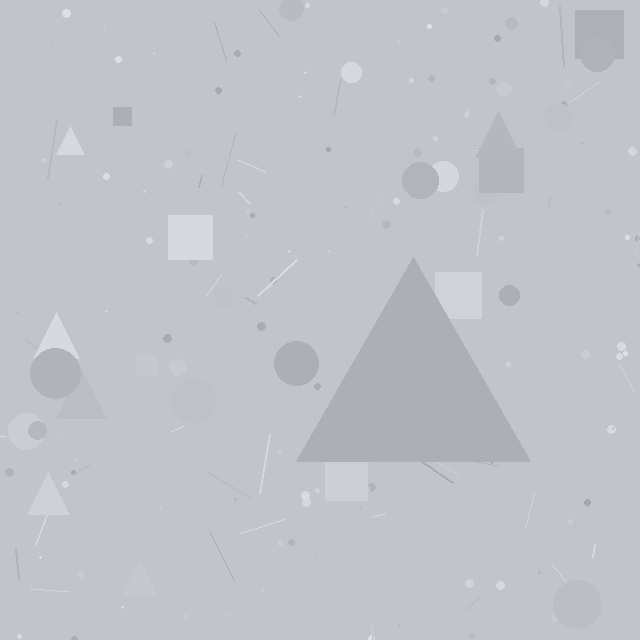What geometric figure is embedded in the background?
A triangle is embedded in the background.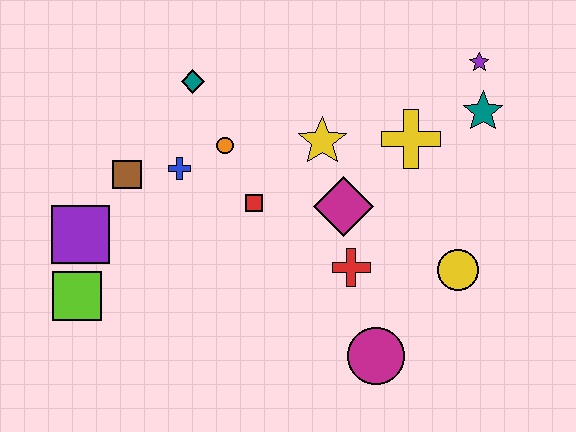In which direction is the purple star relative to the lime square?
The purple star is to the right of the lime square.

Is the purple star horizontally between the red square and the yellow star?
No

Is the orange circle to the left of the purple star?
Yes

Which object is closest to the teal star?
The purple star is closest to the teal star.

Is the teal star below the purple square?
No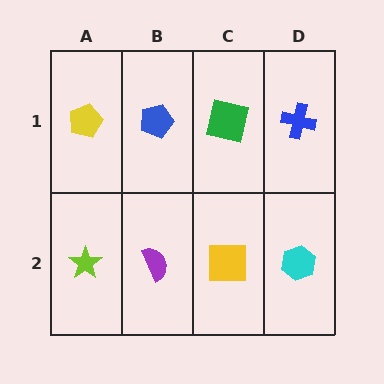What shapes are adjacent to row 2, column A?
A yellow pentagon (row 1, column A), a purple semicircle (row 2, column B).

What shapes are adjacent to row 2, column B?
A blue pentagon (row 1, column B), a lime star (row 2, column A), a yellow square (row 2, column C).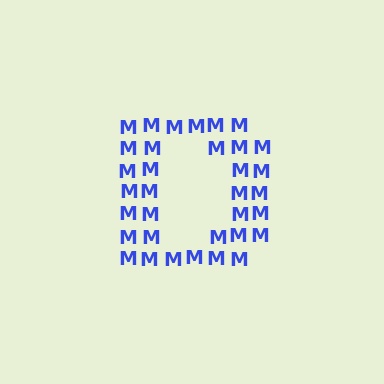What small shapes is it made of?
It is made of small letter M's.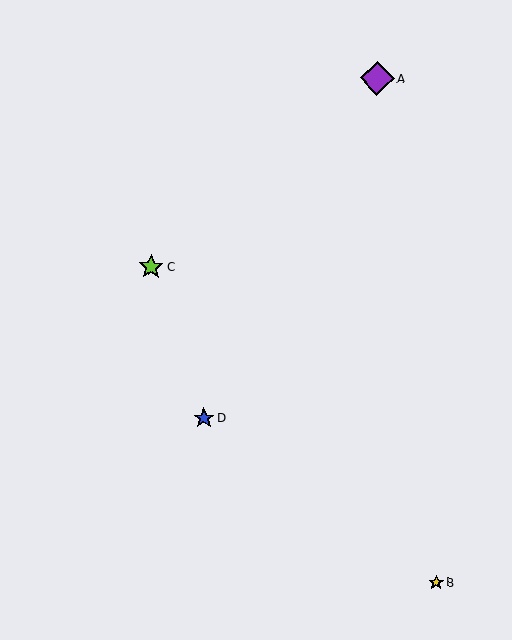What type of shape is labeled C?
Shape C is a lime star.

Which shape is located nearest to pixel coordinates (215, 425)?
The blue star (labeled D) at (204, 418) is nearest to that location.